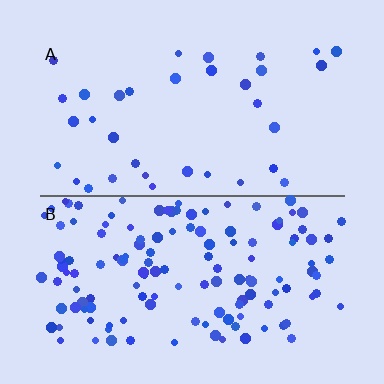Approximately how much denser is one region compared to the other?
Approximately 3.9× — region B over region A.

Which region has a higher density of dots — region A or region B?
B (the bottom).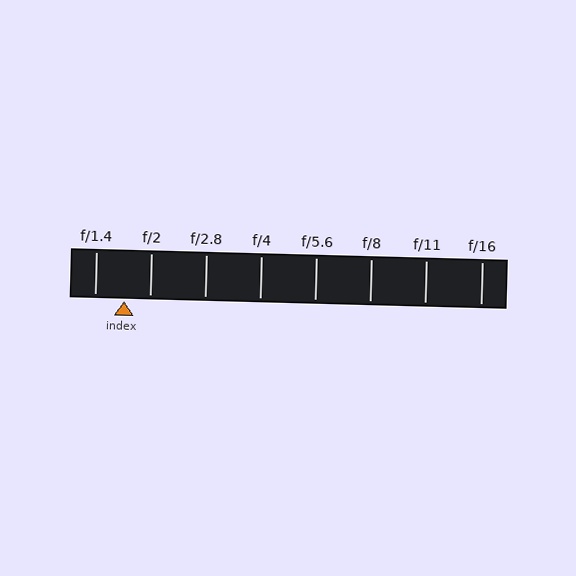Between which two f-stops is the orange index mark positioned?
The index mark is between f/1.4 and f/2.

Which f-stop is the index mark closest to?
The index mark is closest to f/2.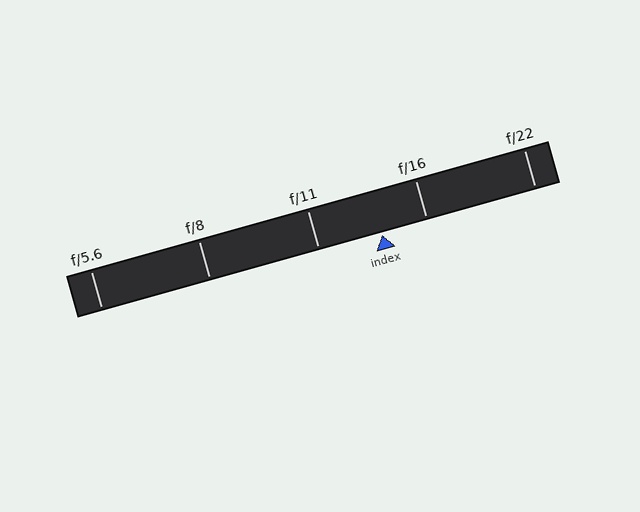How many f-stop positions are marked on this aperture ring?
There are 5 f-stop positions marked.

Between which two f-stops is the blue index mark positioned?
The index mark is between f/11 and f/16.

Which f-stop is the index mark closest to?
The index mark is closest to f/16.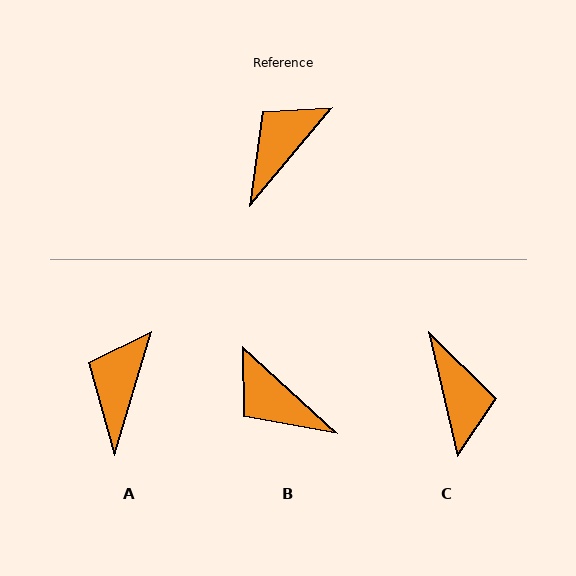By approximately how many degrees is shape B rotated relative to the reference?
Approximately 88 degrees counter-clockwise.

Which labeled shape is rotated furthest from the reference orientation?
C, about 127 degrees away.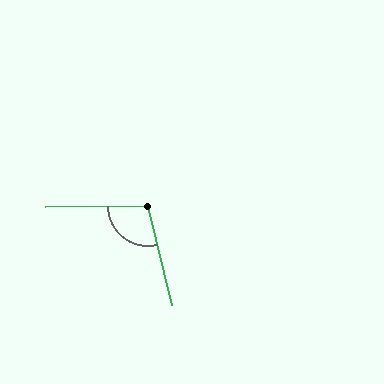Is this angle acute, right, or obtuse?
It is obtuse.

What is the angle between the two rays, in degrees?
Approximately 103 degrees.